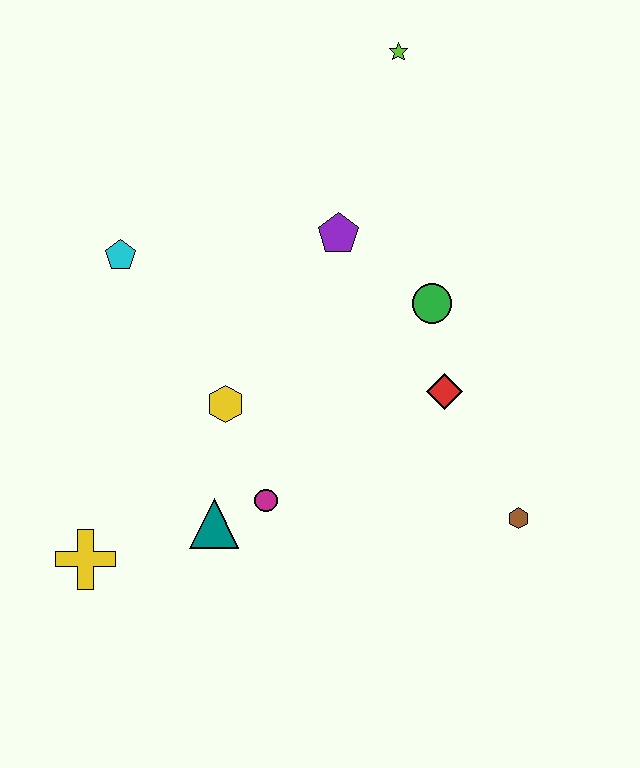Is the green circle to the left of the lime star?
No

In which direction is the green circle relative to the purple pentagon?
The green circle is to the right of the purple pentagon.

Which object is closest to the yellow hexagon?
The magenta circle is closest to the yellow hexagon.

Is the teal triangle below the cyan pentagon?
Yes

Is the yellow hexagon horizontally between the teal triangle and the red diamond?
Yes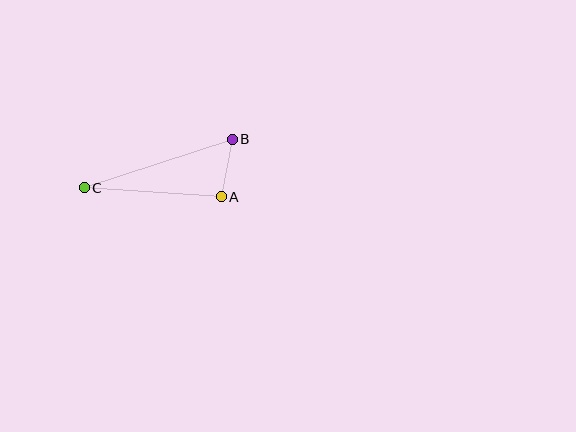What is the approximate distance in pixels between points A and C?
The distance between A and C is approximately 137 pixels.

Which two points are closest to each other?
Points A and B are closest to each other.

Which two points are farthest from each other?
Points B and C are farthest from each other.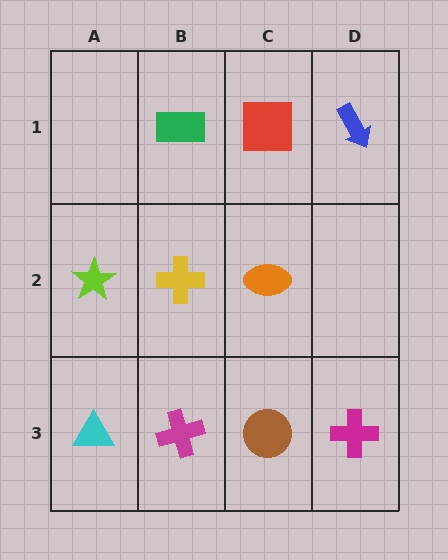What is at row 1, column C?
A red square.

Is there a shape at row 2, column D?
No, that cell is empty.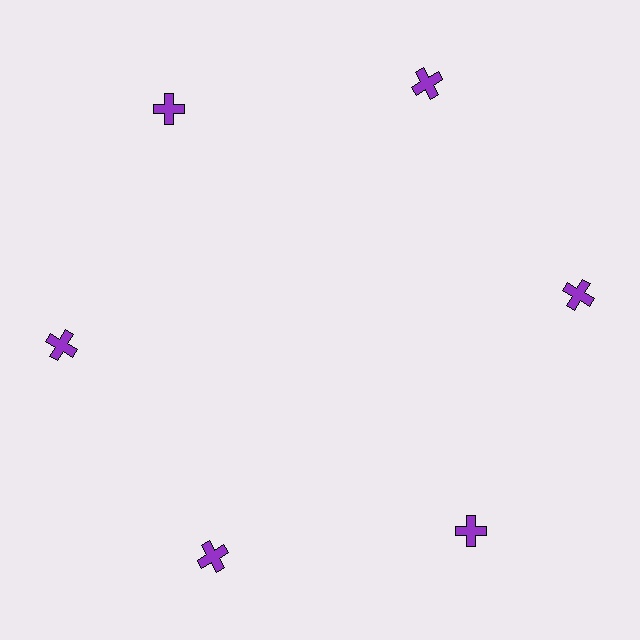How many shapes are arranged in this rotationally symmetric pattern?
There are 6 shapes, arranged in 6 groups of 1.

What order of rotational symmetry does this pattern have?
This pattern has 6-fold rotational symmetry.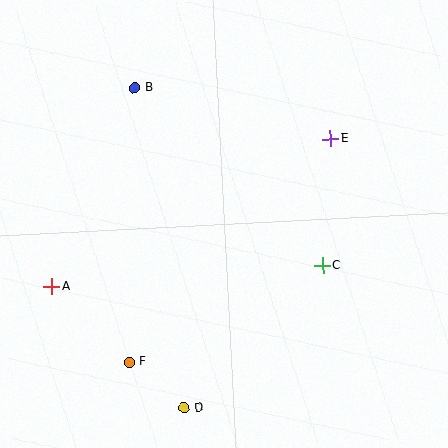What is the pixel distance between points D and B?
The distance between D and B is 324 pixels.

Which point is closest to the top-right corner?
Point E is closest to the top-right corner.